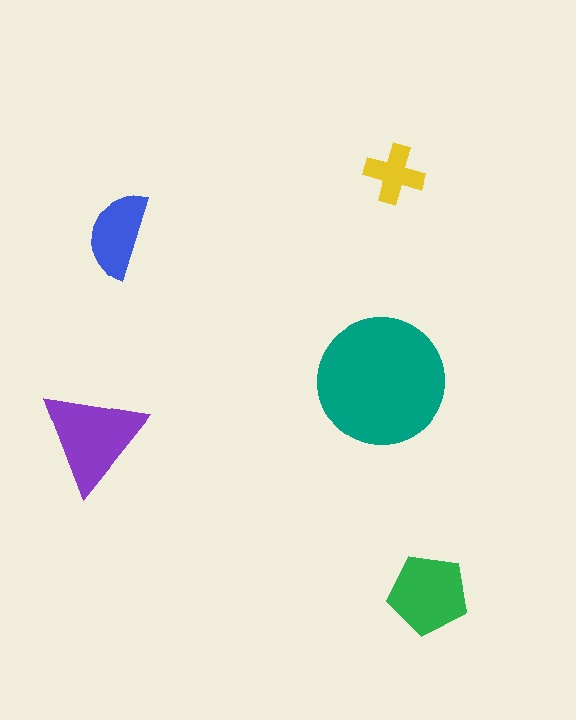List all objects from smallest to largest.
The yellow cross, the blue semicircle, the green pentagon, the purple triangle, the teal circle.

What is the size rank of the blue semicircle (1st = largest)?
4th.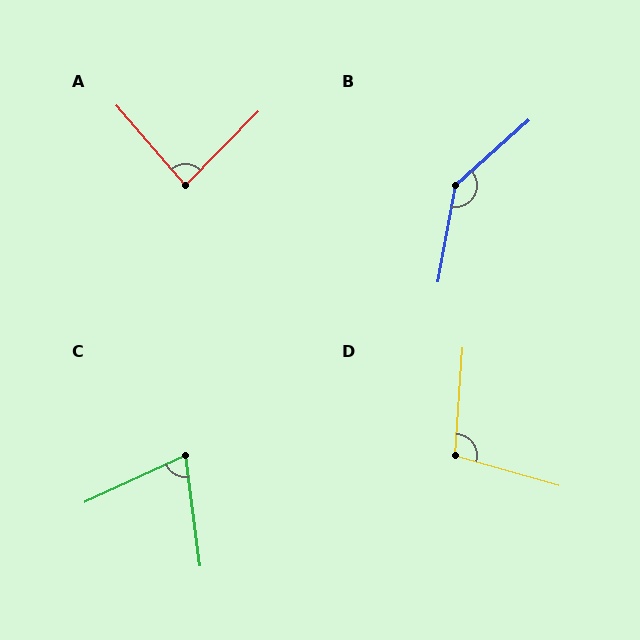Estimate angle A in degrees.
Approximately 85 degrees.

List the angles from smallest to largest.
C (73°), A (85°), D (102°), B (142°).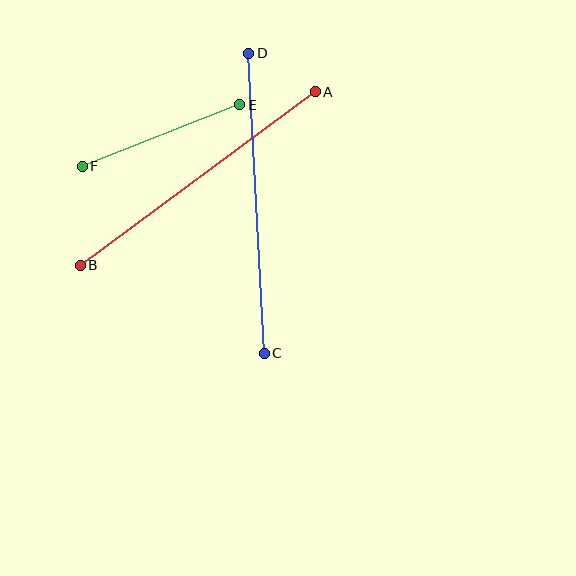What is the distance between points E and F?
The distance is approximately 169 pixels.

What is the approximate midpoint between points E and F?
The midpoint is at approximately (161, 136) pixels.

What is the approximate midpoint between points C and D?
The midpoint is at approximately (256, 203) pixels.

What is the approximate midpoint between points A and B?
The midpoint is at approximately (198, 179) pixels.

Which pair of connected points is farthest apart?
Points C and D are farthest apart.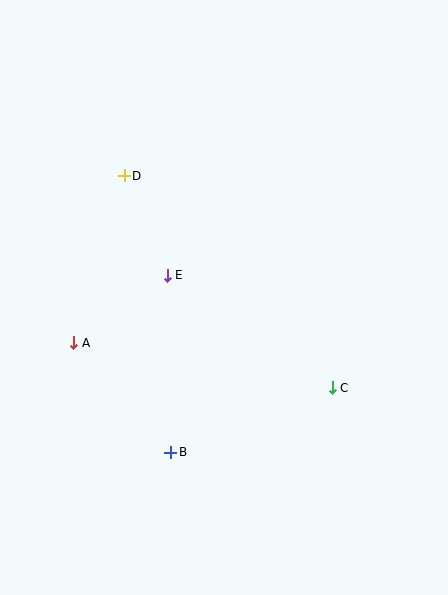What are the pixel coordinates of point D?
Point D is at (124, 176).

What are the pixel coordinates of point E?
Point E is at (167, 275).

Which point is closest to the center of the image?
Point E at (167, 275) is closest to the center.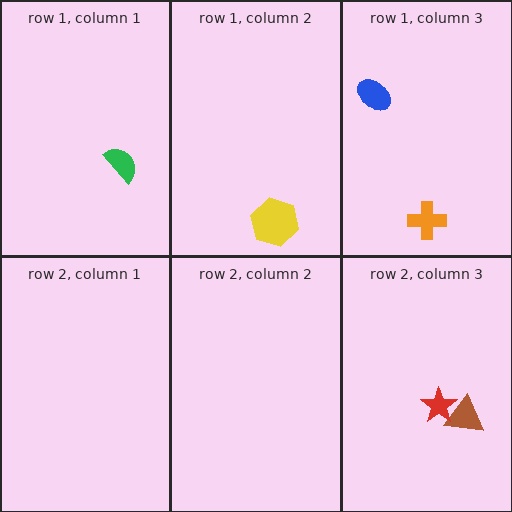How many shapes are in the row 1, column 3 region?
2.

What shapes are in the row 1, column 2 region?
The yellow hexagon.